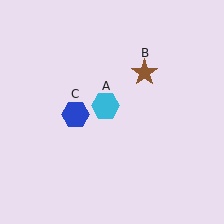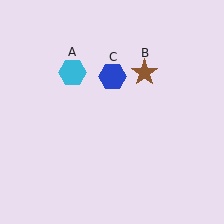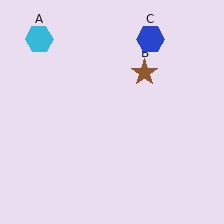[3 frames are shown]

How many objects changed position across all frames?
2 objects changed position: cyan hexagon (object A), blue hexagon (object C).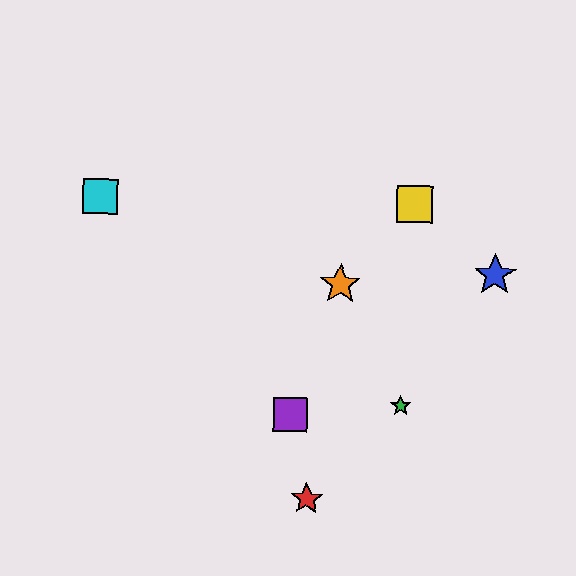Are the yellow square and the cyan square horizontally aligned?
Yes, both are at y≈204.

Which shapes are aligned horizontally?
The yellow square, the cyan square are aligned horizontally.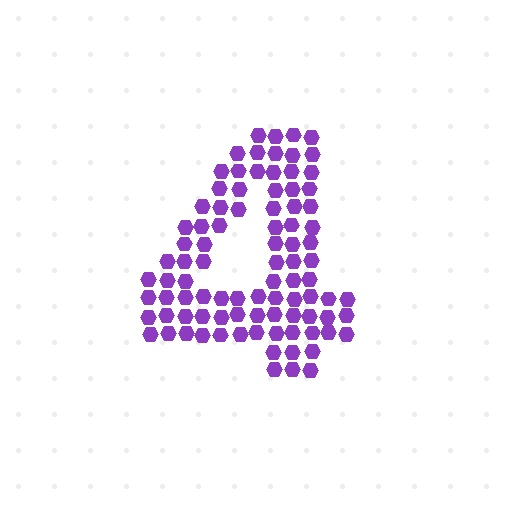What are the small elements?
The small elements are hexagons.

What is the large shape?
The large shape is the digit 4.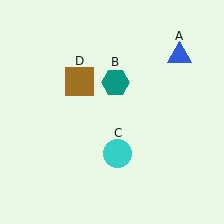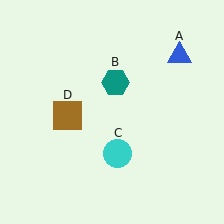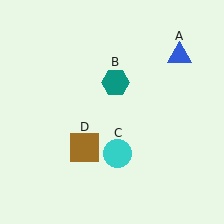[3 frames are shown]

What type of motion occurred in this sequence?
The brown square (object D) rotated counterclockwise around the center of the scene.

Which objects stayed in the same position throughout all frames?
Blue triangle (object A) and teal hexagon (object B) and cyan circle (object C) remained stationary.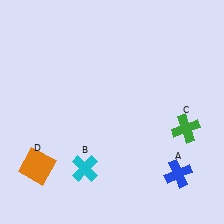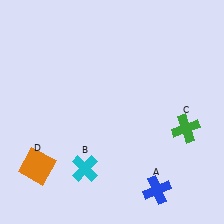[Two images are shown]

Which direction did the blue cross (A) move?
The blue cross (A) moved left.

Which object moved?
The blue cross (A) moved left.